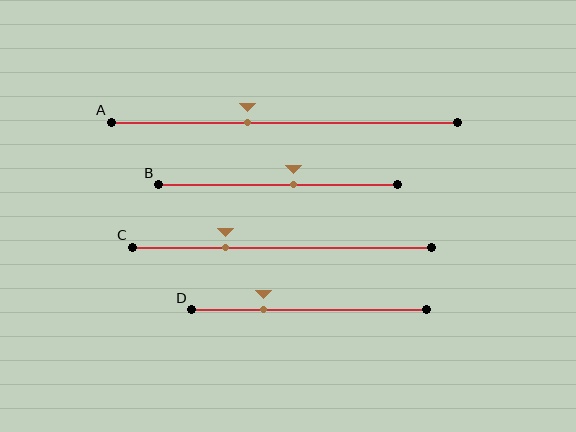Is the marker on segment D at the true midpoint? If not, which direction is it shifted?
No, the marker on segment D is shifted to the left by about 19% of the segment length.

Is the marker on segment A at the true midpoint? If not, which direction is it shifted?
No, the marker on segment A is shifted to the left by about 11% of the segment length.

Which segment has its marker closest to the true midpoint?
Segment B has its marker closest to the true midpoint.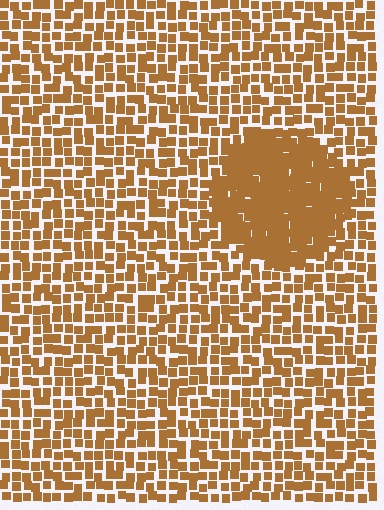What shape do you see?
I see a circle.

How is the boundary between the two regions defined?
The boundary is defined by a change in element density (approximately 1.9x ratio). All elements are the same color, size, and shape.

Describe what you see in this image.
The image contains small brown elements arranged at two different densities. A circle-shaped region is visible where the elements are more densely packed than the surrounding area.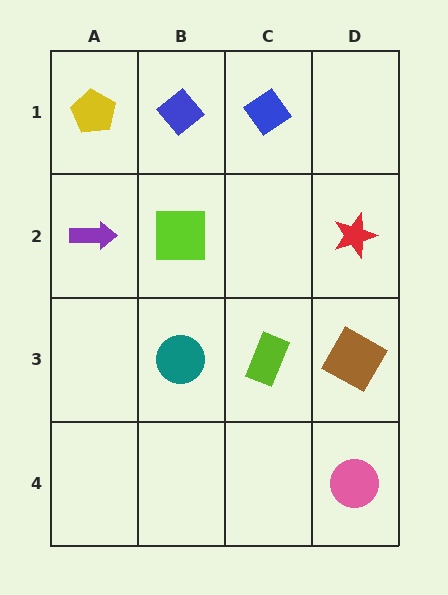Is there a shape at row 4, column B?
No, that cell is empty.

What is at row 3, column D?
A brown square.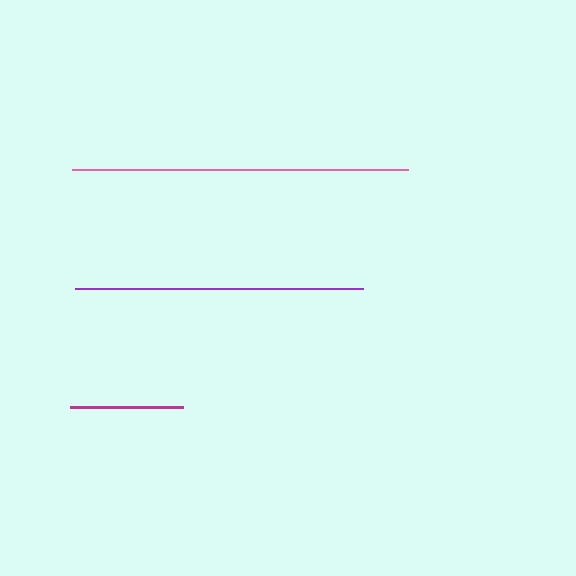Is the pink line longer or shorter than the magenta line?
The pink line is longer than the magenta line.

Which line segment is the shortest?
The magenta line is the shortest at approximately 113 pixels.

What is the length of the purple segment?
The purple segment is approximately 288 pixels long.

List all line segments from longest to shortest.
From longest to shortest: pink, purple, magenta.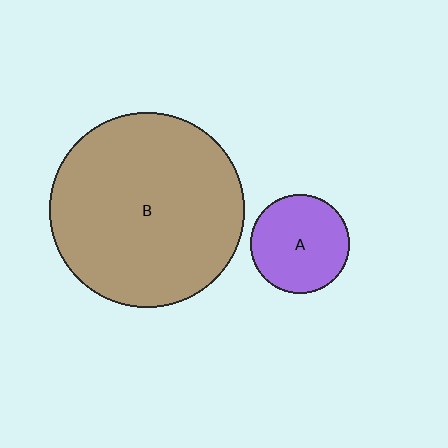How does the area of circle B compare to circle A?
Approximately 3.9 times.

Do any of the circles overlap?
No, none of the circles overlap.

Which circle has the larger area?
Circle B (brown).